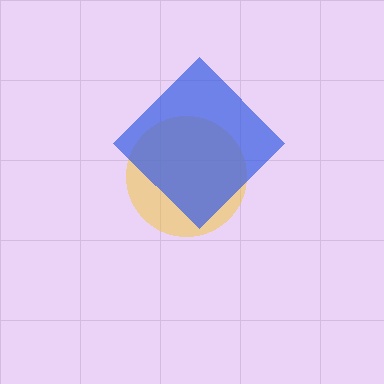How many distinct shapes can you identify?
There are 2 distinct shapes: a yellow circle, a blue diamond.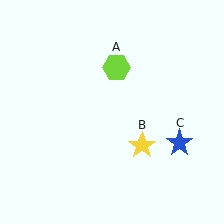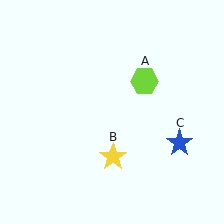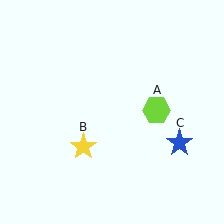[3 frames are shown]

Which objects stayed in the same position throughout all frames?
Blue star (object C) remained stationary.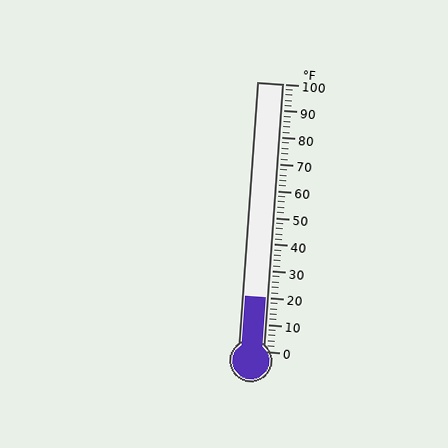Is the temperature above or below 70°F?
The temperature is below 70°F.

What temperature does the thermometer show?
The thermometer shows approximately 20°F.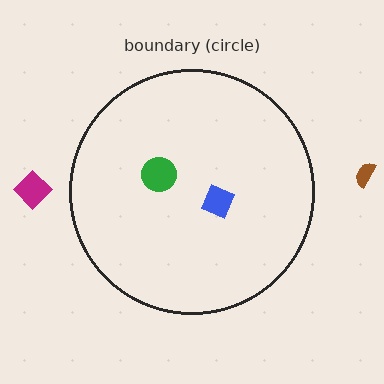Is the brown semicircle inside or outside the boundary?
Outside.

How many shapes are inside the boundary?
2 inside, 2 outside.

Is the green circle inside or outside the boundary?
Inside.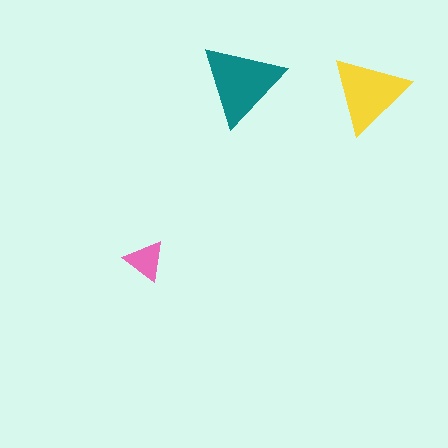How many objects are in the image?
There are 3 objects in the image.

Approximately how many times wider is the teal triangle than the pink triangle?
About 2 times wider.